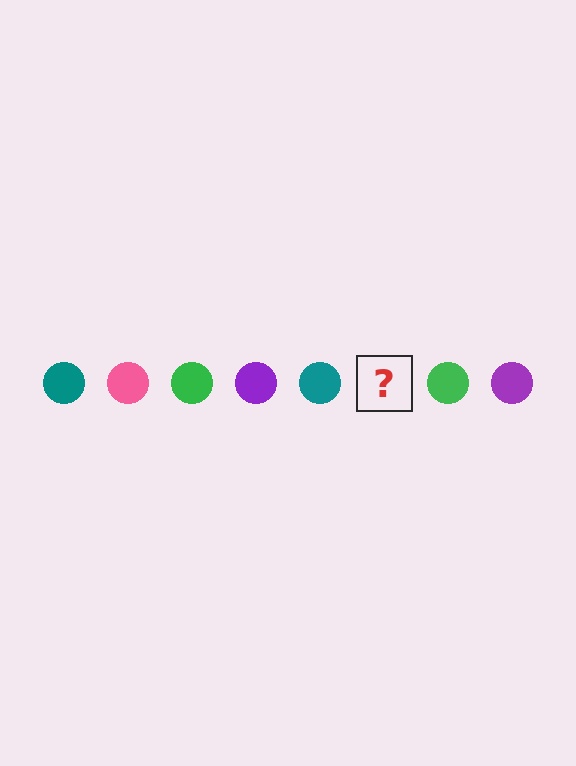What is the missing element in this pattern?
The missing element is a pink circle.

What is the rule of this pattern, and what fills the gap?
The rule is that the pattern cycles through teal, pink, green, purple circles. The gap should be filled with a pink circle.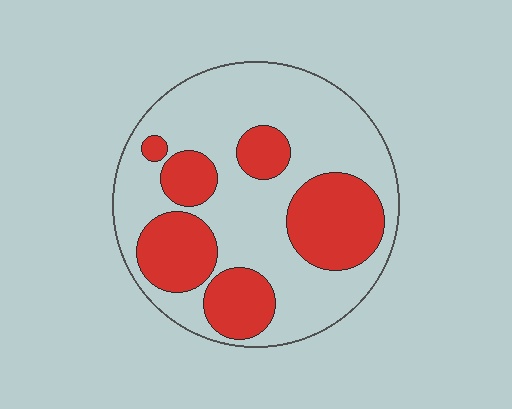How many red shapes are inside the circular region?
6.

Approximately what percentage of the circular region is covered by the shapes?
Approximately 35%.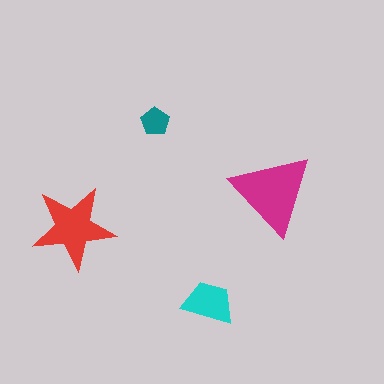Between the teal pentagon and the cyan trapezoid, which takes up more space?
The cyan trapezoid.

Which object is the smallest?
The teal pentagon.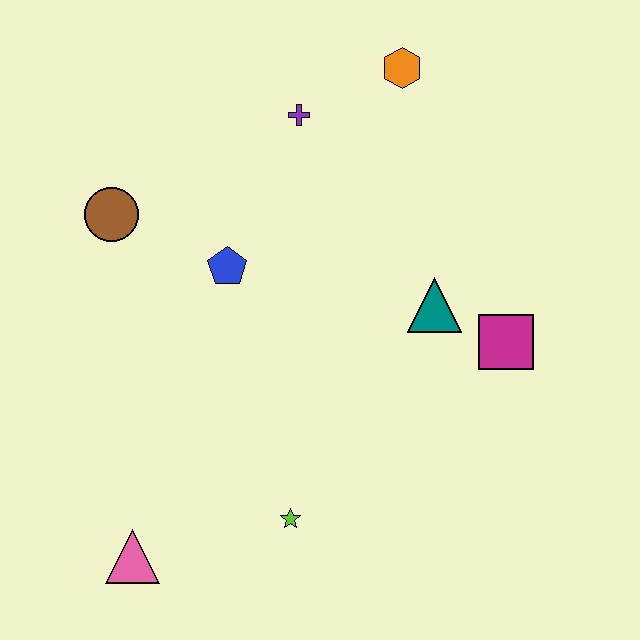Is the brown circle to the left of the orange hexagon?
Yes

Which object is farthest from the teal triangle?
The pink triangle is farthest from the teal triangle.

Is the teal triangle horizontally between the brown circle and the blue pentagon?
No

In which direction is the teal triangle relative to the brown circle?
The teal triangle is to the right of the brown circle.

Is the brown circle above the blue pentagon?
Yes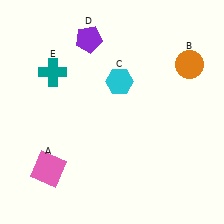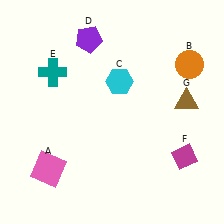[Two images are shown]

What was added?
A magenta diamond (F), a brown triangle (G) were added in Image 2.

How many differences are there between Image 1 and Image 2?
There are 2 differences between the two images.